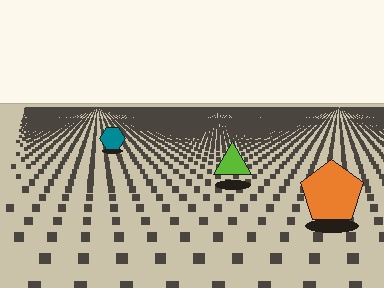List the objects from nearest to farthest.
From nearest to farthest: the orange pentagon, the lime triangle, the teal hexagon.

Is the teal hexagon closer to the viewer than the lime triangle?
No. The lime triangle is closer — you can tell from the texture gradient: the ground texture is coarser near it.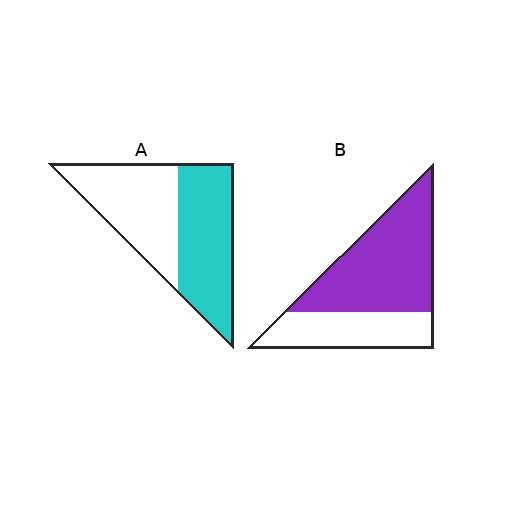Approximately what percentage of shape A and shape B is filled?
A is approximately 50% and B is approximately 65%.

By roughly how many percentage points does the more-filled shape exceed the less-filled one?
By roughly 15 percentage points (B over A).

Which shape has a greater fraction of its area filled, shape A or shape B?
Shape B.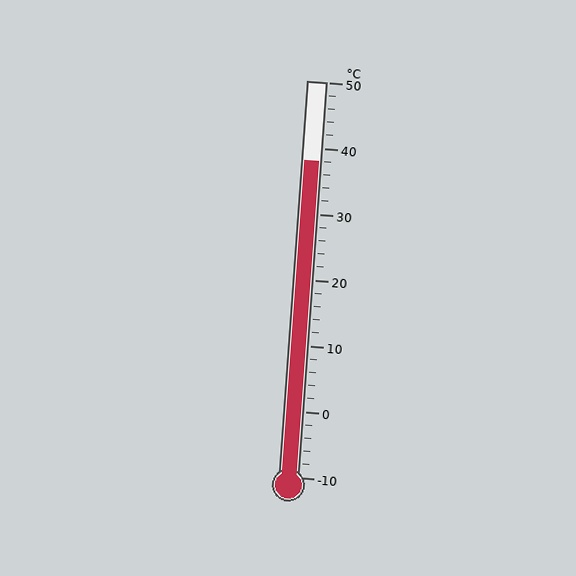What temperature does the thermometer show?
The thermometer shows approximately 38°C.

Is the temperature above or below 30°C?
The temperature is above 30°C.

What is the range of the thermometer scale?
The thermometer scale ranges from -10°C to 50°C.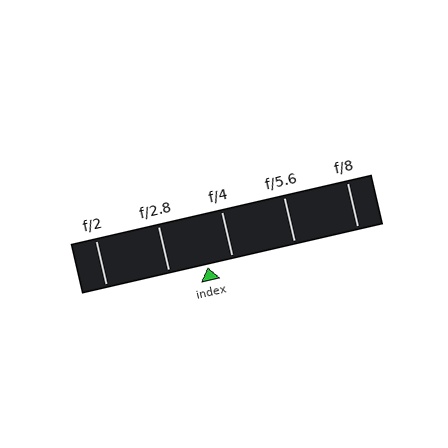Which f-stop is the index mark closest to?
The index mark is closest to f/4.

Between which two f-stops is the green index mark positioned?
The index mark is between f/2.8 and f/4.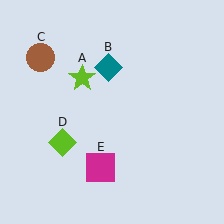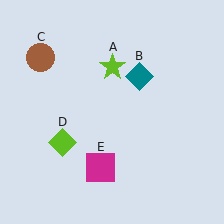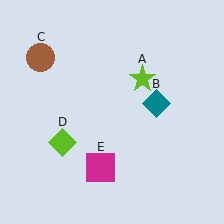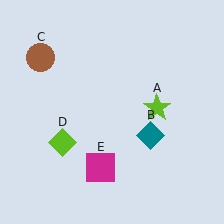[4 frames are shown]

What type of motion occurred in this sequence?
The lime star (object A), teal diamond (object B) rotated clockwise around the center of the scene.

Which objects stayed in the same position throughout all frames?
Brown circle (object C) and lime diamond (object D) and magenta square (object E) remained stationary.